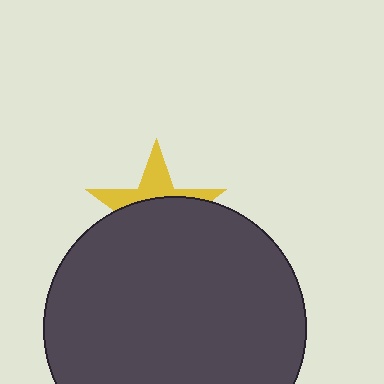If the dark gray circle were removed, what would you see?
You would see the complete yellow star.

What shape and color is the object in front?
The object in front is a dark gray circle.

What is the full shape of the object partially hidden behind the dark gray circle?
The partially hidden object is a yellow star.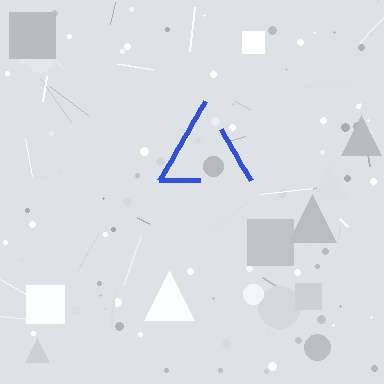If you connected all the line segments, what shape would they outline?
They would outline a triangle.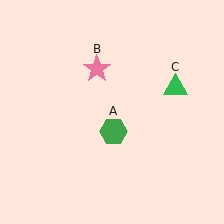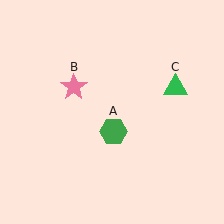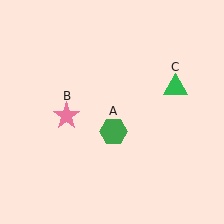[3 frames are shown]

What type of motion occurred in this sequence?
The pink star (object B) rotated counterclockwise around the center of the scene.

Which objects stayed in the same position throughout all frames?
Green hexagon (object A) and green triangle (object C) remained stationary.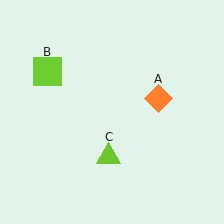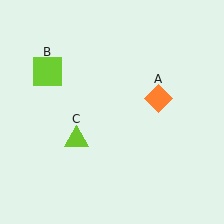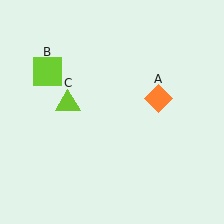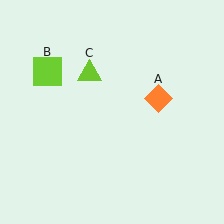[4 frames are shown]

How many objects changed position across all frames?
1 object changed position: lime triangle (object C).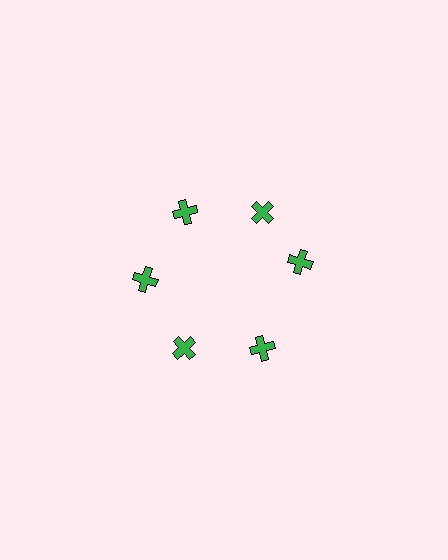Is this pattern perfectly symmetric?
No. The 6 green crosses are arranged in a ring, but one element near the 3 o'clock position is rotated out of alignment along the ring, breaking the 6-fold rotational symmetry.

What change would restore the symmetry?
The symmetry would be restored by rotating it back into even spacing with its neighbors so that all 6 crosses sit at equal angles and equal distance from the center.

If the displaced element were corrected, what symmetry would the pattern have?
It would have 6-fold rotational symmetry — the pattern would map onto itself every 60 degrees.